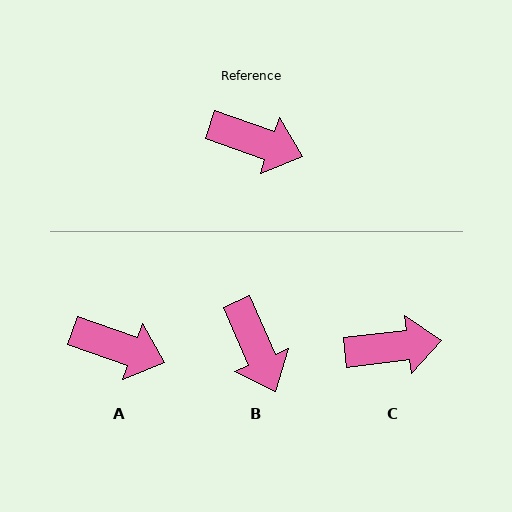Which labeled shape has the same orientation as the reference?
A.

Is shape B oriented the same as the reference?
No, it is off by about 47 degrees.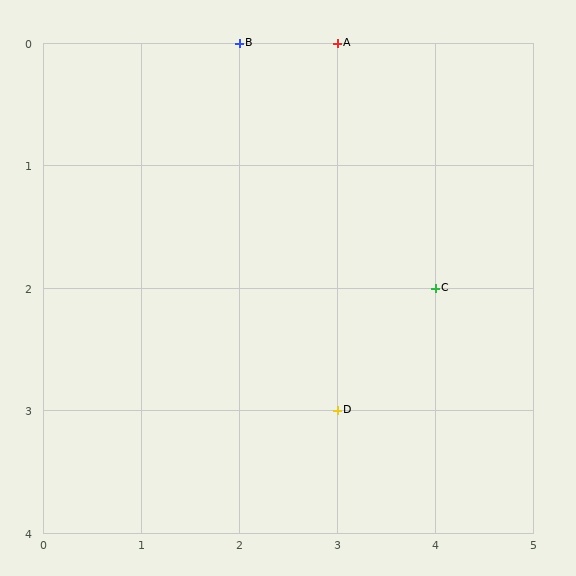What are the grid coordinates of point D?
Point D is at grid coordinates (3, 3).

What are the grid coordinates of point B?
Point B is at grid coordinates (2, 0).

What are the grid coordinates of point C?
Point C is at grid coordinates (4, 2).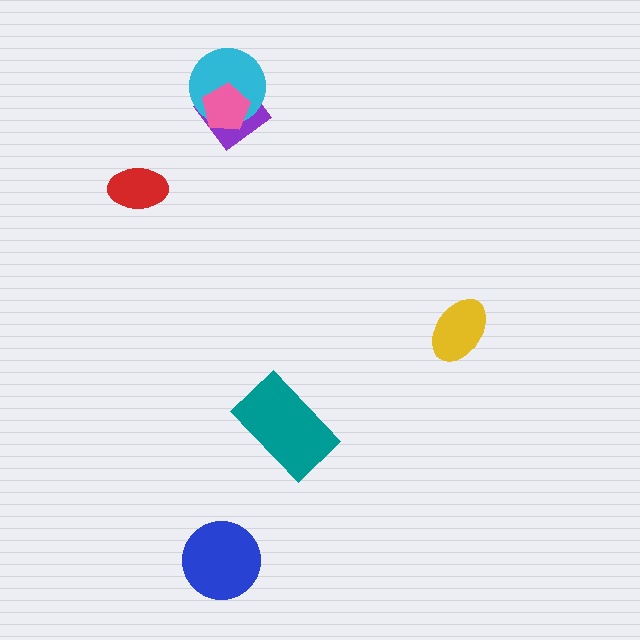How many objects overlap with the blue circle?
0 objects overlap with the blue circle.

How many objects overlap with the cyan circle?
2 objects overlap with the cyan circle.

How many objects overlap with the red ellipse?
0 objects overlap with the red ellipse.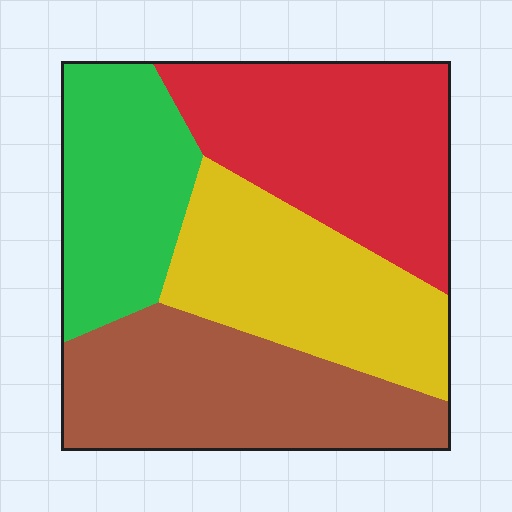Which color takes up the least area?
Green, at roughly 20%.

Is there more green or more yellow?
Yellow.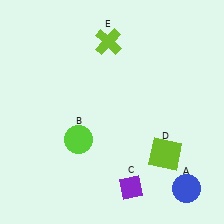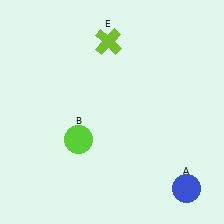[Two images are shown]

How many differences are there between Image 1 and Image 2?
There are 2 differences between the two images.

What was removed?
The purple diamond (C), the lime square (D) were removed in Image 2.